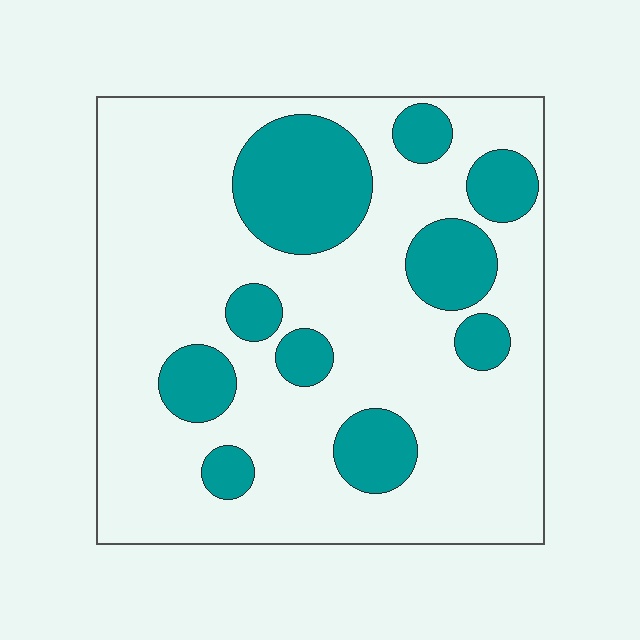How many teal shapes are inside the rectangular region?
10.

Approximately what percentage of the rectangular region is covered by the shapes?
Approximately 25%.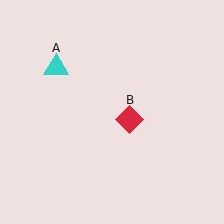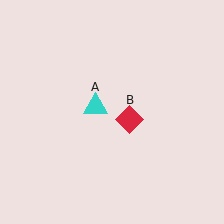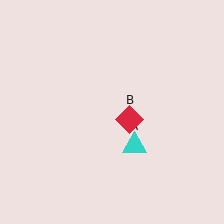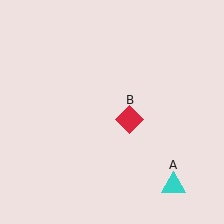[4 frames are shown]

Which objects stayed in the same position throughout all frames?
Red diamond (object B) remained stationary.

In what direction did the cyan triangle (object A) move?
The cyan triangle (object A) moved down and to the right.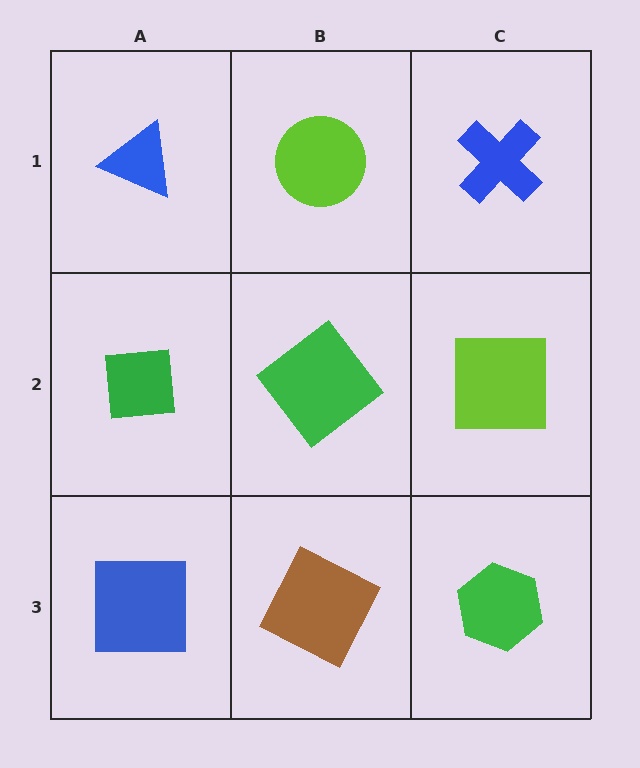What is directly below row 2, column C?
A green hexagon.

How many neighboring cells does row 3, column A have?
2.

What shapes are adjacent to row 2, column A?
A blue triangle (row 1, column A), a blue square (row 3, column A), a green diamond (row 2, column B).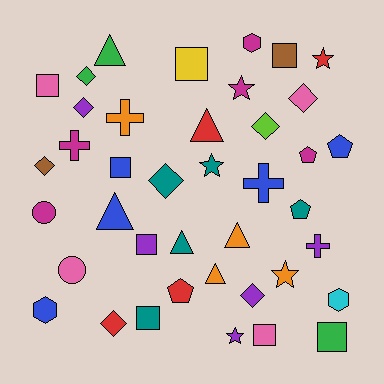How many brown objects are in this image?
There are 2 brown objects.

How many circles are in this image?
There are 2 circles.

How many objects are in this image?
There are 40 objects.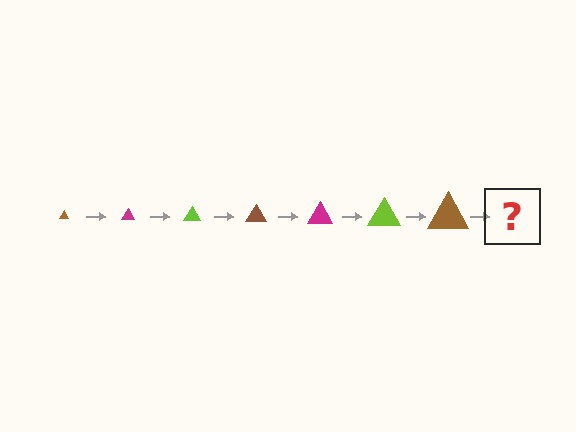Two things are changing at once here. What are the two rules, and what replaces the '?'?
The two rules are that the triangle grows larger each step and the color cycles through brown, magenta, and lime. The '?' should be a magenta triangle, larger than the previous one.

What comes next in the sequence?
The next element should be a magenta triangle, larger than the previous one.